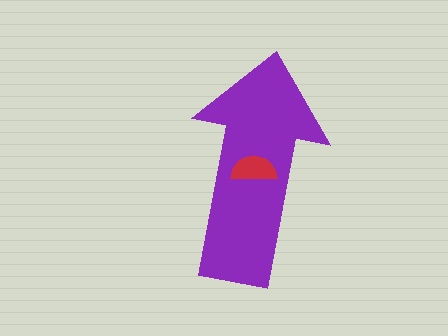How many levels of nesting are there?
2.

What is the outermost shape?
The purple arrow.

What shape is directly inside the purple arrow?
The red semicircle.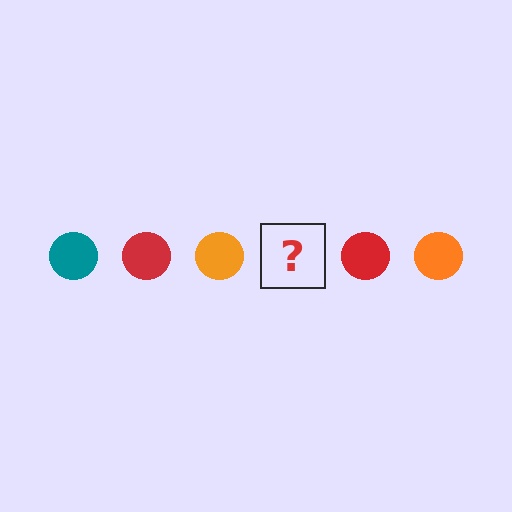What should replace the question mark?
The question mark should be replaced with a teal circle.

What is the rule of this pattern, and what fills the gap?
The rule is that the pattern cycles through teal, red, orange circles. The gap should be filled with a teal circle.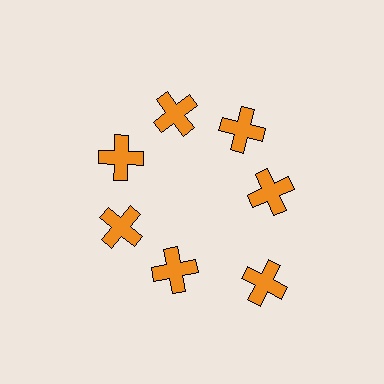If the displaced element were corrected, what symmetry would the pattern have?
It would have 7-fold rotational symmetry — the pattern would map onto itself every 51 degrees.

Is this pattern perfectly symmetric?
No. The 7 orange crosses are arranged in a ring, but one element near the 5 o'clock position is pushed outward from the center, breaking the 7-fold rotational symmetry.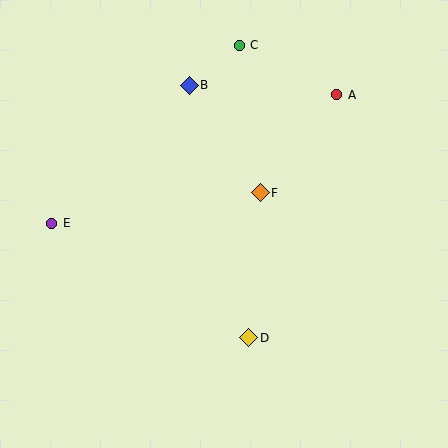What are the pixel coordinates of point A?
Point A is at (337, 95).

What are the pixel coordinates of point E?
Point E is at (52, 223).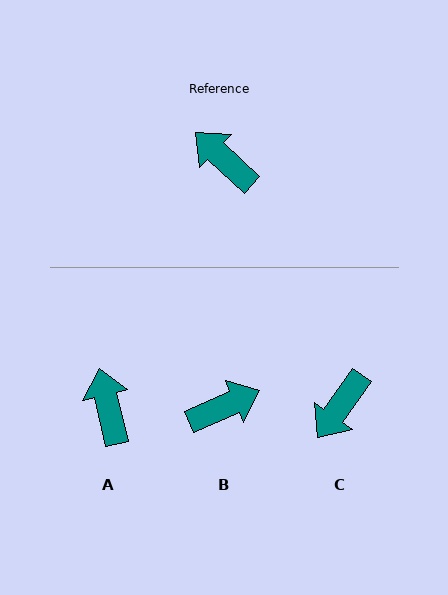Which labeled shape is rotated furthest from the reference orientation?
B, about 113 degrees away.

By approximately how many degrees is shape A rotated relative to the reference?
Approximately 33 degrees clockwise.